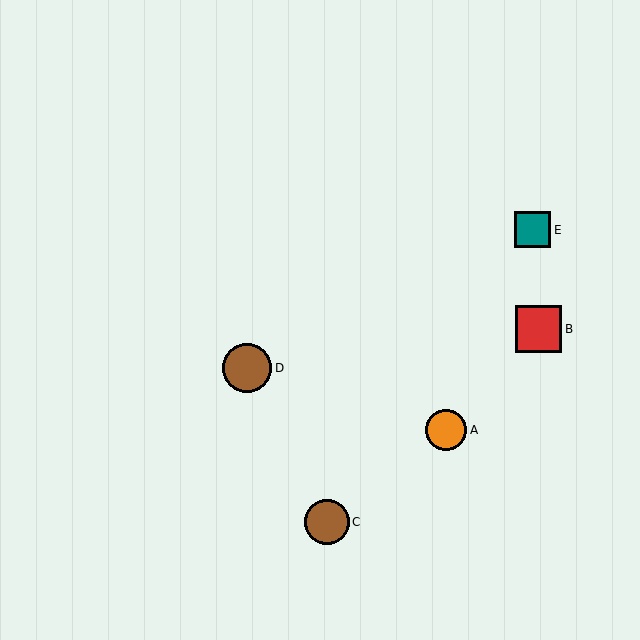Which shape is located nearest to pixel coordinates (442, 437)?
The orange circle (labeled A) at (446, 430) is nearest to that location.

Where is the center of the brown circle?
The center of the brown circle is at (327, 522).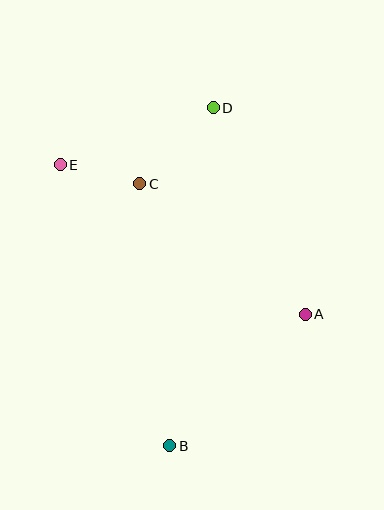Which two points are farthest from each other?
Points B and D are farthest from each other.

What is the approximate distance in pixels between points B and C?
The distance between B and C is approximately 264 pixels.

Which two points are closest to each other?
Points C and E are closest to each other.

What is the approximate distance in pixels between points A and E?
The distance between A and E is approximately 287 pixels.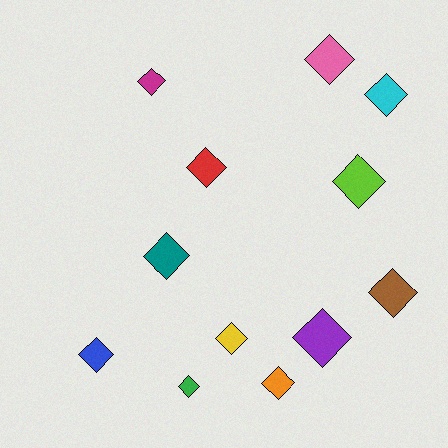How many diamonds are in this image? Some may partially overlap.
There are 12 diamonds.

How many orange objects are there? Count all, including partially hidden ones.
There is 1 orange object.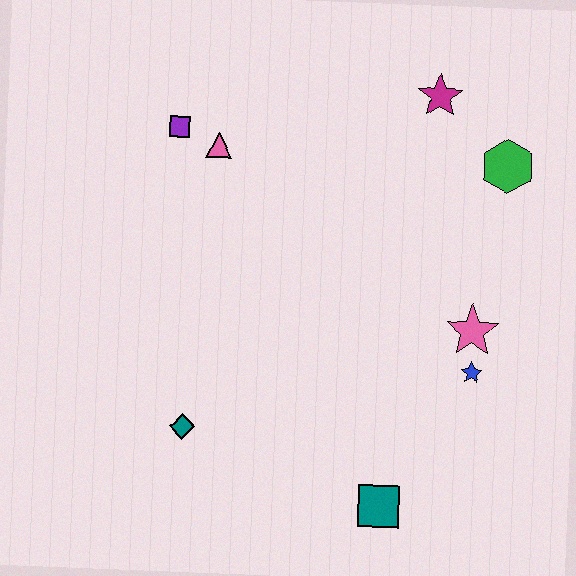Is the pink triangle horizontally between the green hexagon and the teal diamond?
Yes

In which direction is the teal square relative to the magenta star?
The teal square is below the magenta star.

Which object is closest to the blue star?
The pink star is closest to the blue star.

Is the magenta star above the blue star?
Yes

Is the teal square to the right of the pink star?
No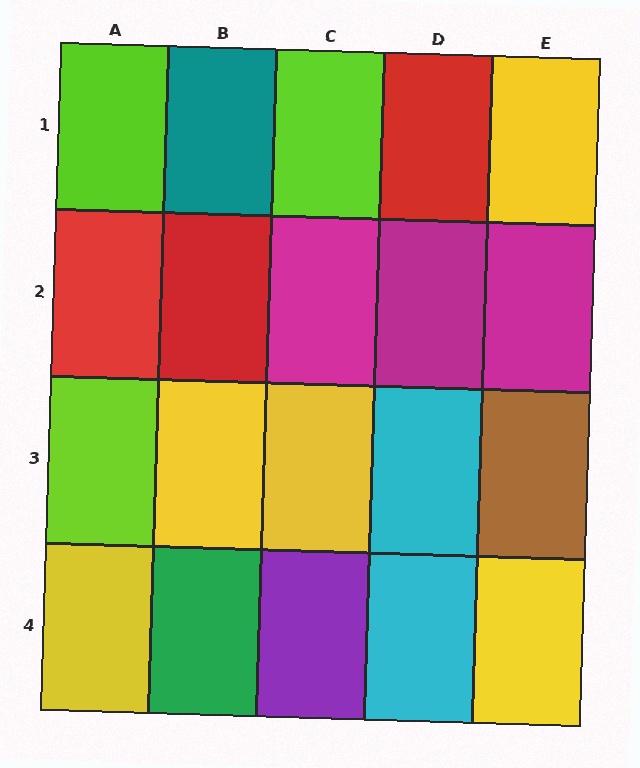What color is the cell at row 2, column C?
Magenta.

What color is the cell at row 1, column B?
Teal.